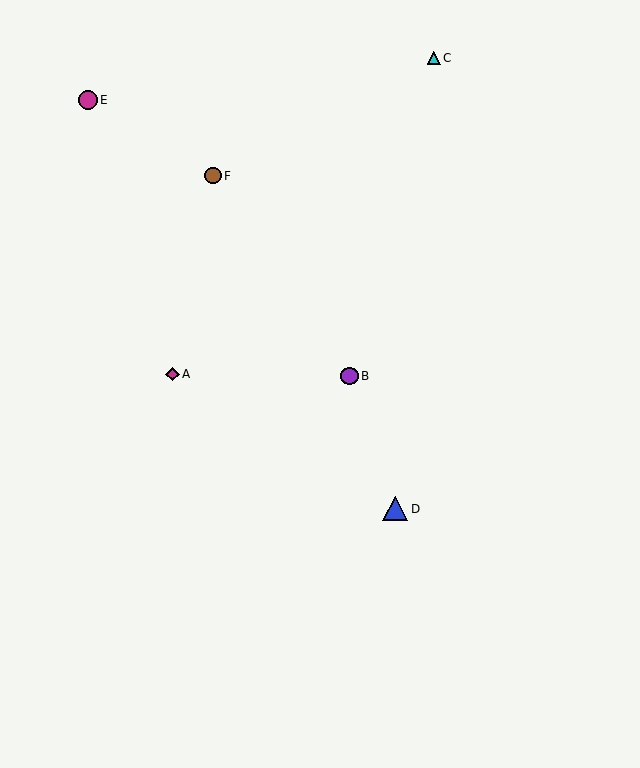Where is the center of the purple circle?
The center of the purple circle is at (350, 376).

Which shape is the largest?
The blue triangle (labeled D) is the largest.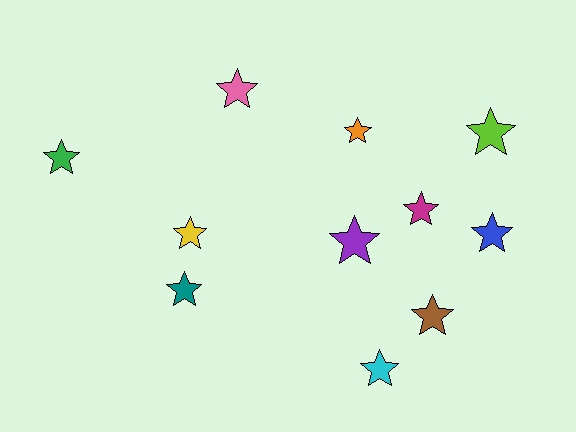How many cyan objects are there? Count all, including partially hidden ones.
There is 1 cyan object.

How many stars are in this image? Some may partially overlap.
There are 11 stars.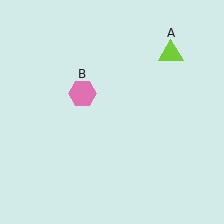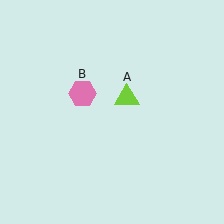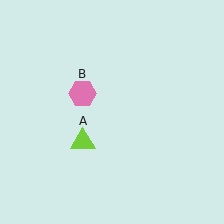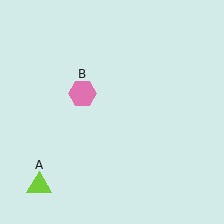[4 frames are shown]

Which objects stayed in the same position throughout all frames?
Pink hexagon (object B) remained stationary.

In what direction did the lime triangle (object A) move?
The lime triangle (object A) moved down and to the left.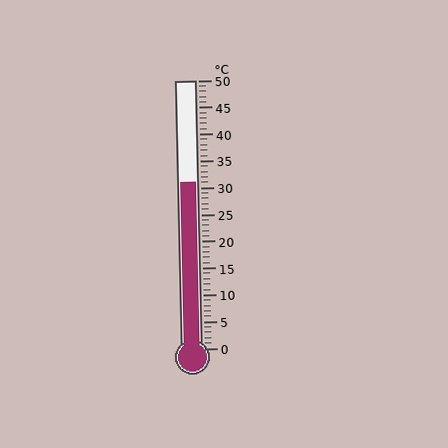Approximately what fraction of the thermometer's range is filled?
The thermometer is filled to approximately 60% of its range.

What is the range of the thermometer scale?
The thermometer scale ranges from 0°C to 50°C.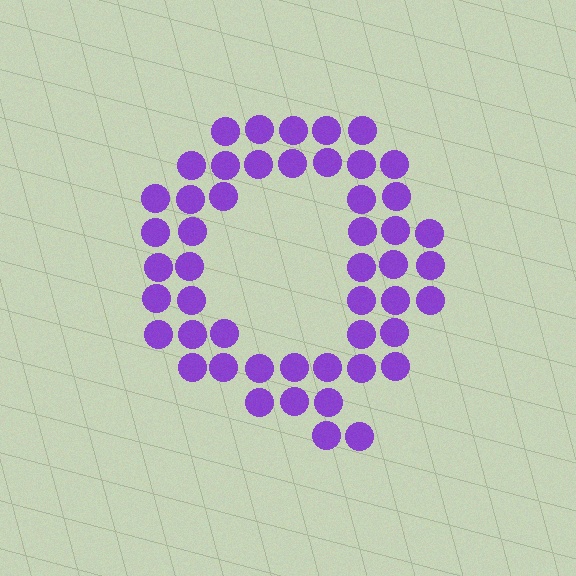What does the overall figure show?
The overall figure shows the letter Q.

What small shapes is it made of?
It is made of small circles.